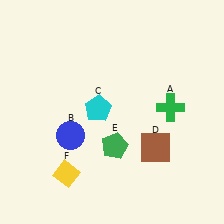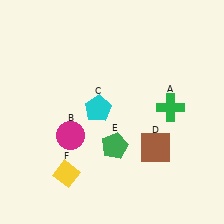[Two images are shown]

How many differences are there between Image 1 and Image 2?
There is 1 difference between the two images.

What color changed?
The circle (B) changed from blue in Image 1 to magenta in Image 2.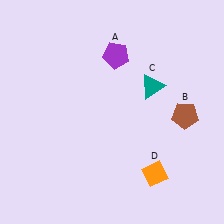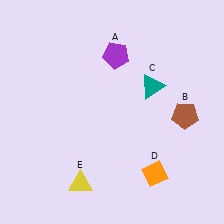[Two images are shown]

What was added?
A yellow triangle (E) was added in Image 2.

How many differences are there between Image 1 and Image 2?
There is 1 difference between the two images.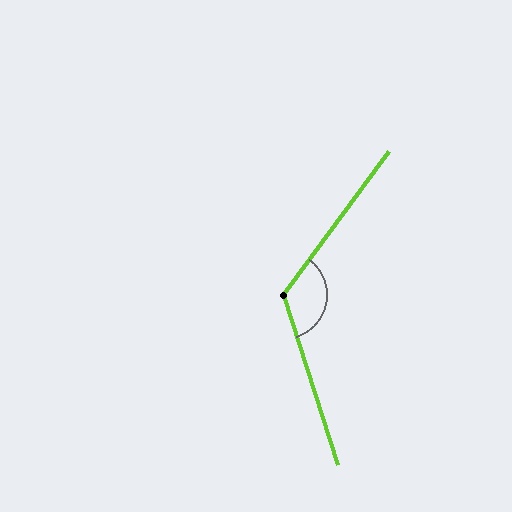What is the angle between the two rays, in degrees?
Approximately 126 degrees.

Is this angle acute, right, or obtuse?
It is obtuse.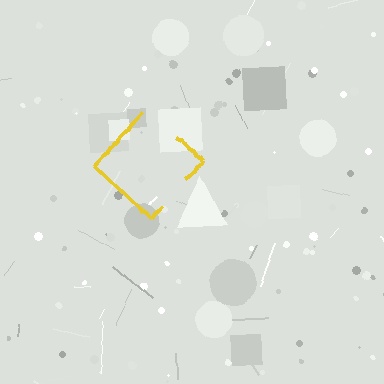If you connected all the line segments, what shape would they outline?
They would outline a diamond.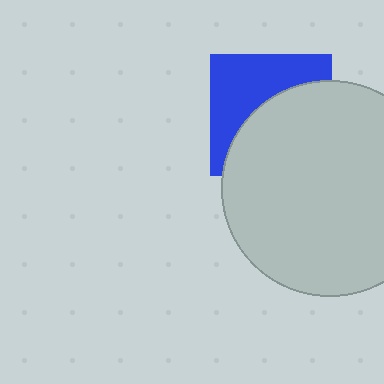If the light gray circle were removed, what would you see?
You would see the complete blue square.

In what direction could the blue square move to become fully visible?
The blue square could move toward the upper-left. That would shift it out from behind the light gray circle entirely.